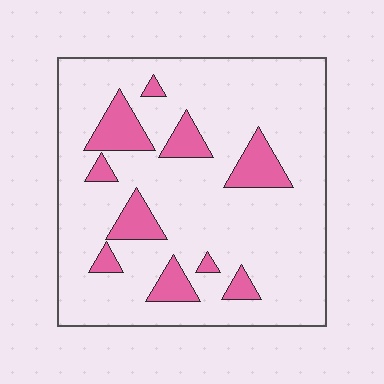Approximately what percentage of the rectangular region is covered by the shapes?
Approximately 15%.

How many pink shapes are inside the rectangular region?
10.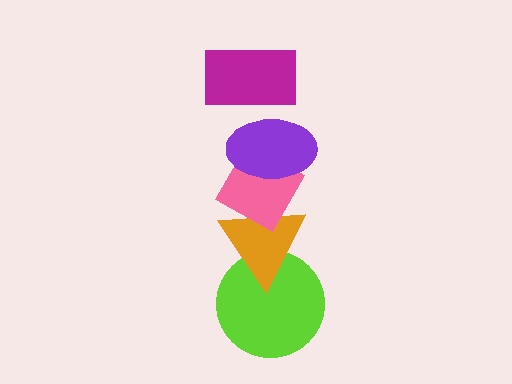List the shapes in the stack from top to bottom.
From top to bottom: the magenta rectangle, the purple ellipse, the pink diamond, the orange triangle, the lime circle.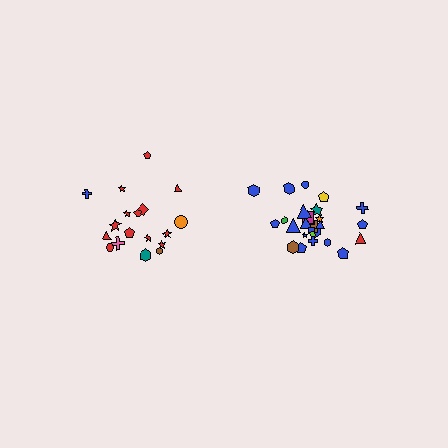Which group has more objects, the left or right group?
The right group.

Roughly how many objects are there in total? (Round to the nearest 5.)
Roughly 45 objects in total.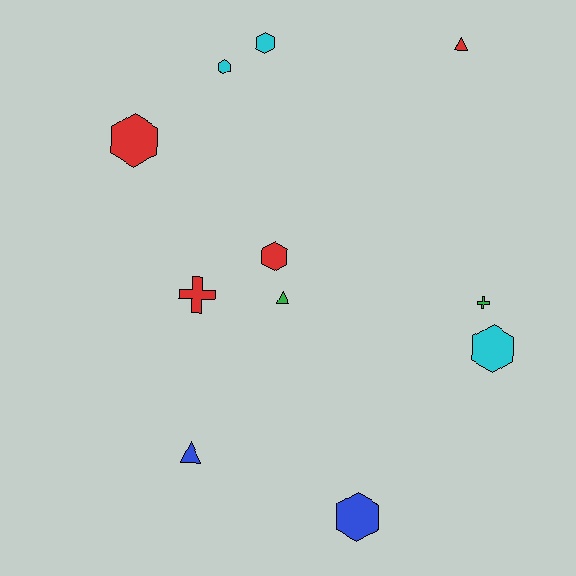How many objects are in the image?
There are 11 objects.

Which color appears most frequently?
Red, with 4 objects.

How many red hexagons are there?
There are 2 red hexagons.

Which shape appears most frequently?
Hexagon, with 6 objects.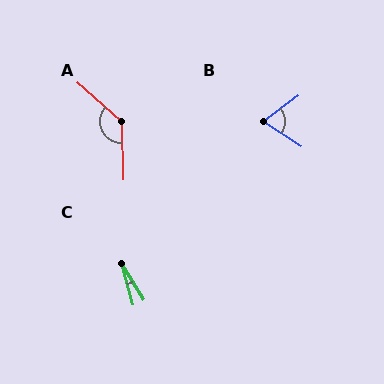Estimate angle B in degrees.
Approximately 70 degrees.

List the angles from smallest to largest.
C (16°), B (70°), A (133°).